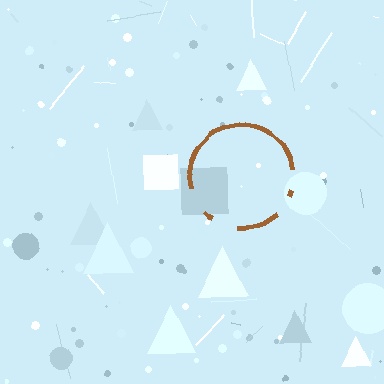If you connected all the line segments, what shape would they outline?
They would outline a circle.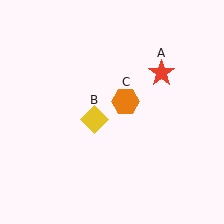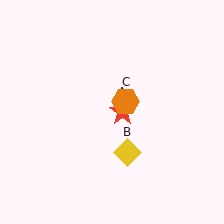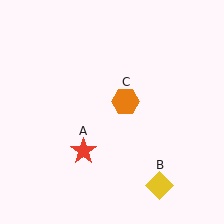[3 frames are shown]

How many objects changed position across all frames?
2 objects changed position: red star (object A), yellow diamond (object B).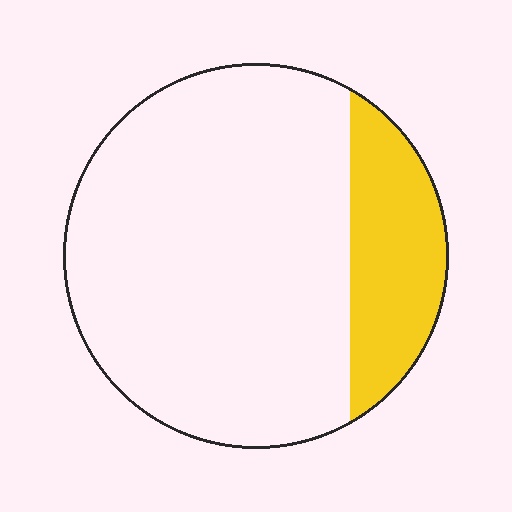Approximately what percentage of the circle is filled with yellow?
Approximately 20%.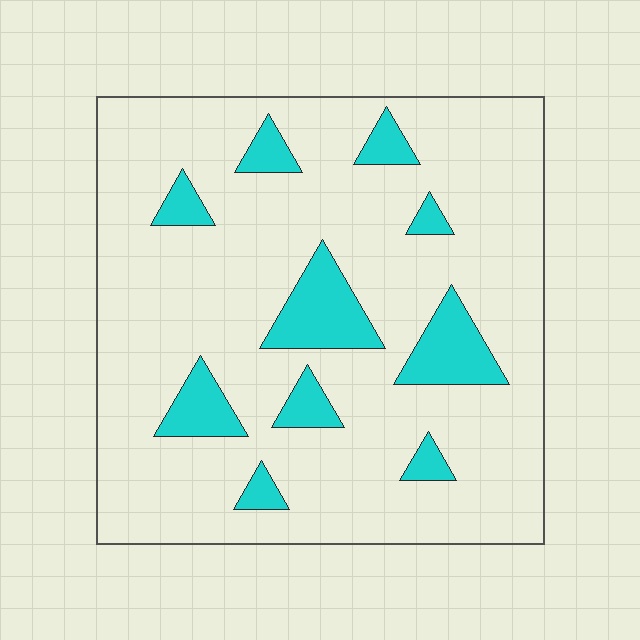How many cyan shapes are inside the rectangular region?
10.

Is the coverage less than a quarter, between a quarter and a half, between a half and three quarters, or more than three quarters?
Less than a quarter.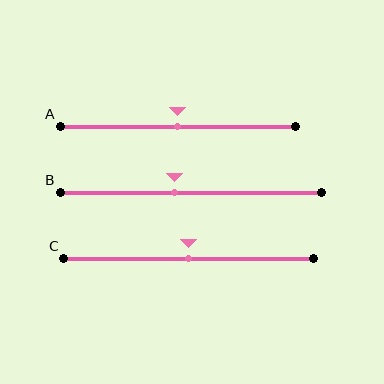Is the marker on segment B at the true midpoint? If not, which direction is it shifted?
No, the marker on segment B is shifted to the left by about 6% of the segment length.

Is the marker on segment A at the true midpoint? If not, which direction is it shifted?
Yes, the marker on segment A is at the true midpoint.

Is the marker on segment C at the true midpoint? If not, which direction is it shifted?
Yes, the marker on segment C is at the true midpoint.